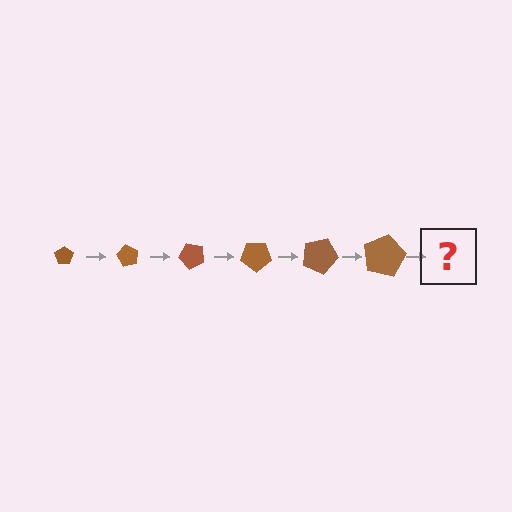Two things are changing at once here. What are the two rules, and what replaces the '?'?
The two rules are that the pentagon grows larger each step and it rotates 60 degrees each step. The '?' should be a pentagon, larger than the previous one and rotated 360 degrees from the start.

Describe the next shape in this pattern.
It should be a pentagon, larger than the previous one and rotated 360 degrees from the start.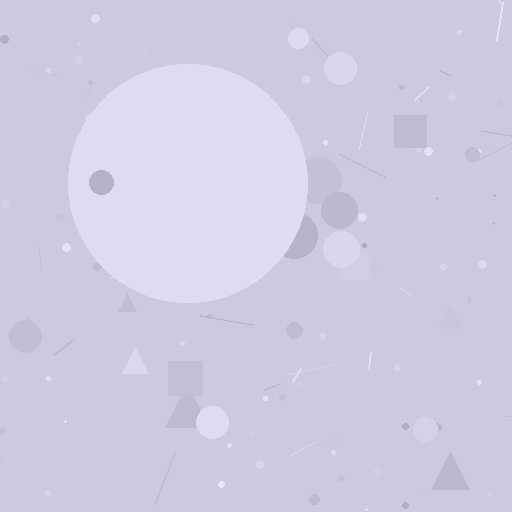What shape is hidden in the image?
A circle is hidden in the image.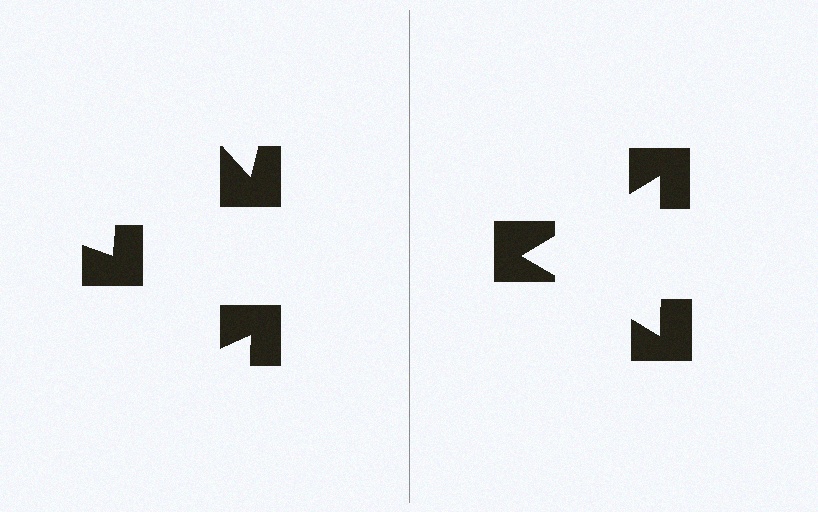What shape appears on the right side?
An illusory triangle.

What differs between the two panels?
The notched squares are positioned identically on both sides; only the wedge orientations differ. On the right they align to a triangle; on the left they are misaligned.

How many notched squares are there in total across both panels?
6 — 3 on each side.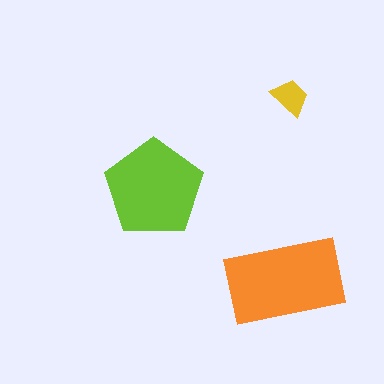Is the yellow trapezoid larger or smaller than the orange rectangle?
Smaller.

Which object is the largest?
The orange rectangle.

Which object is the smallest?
The yellow trapezoid.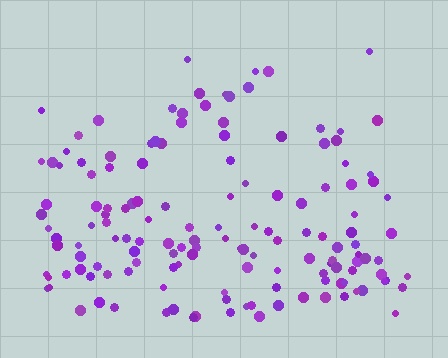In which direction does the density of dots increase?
From top to bottom, with the bottom side densest.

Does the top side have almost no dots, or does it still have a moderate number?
Still a moderate number, just noticeably fewer than the bottom.